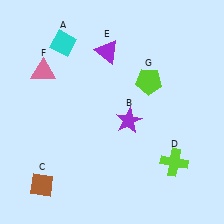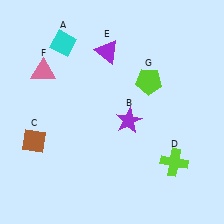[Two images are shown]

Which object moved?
The brown diamond (C) moved up.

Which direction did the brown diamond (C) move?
The brown diamond (C) moved up.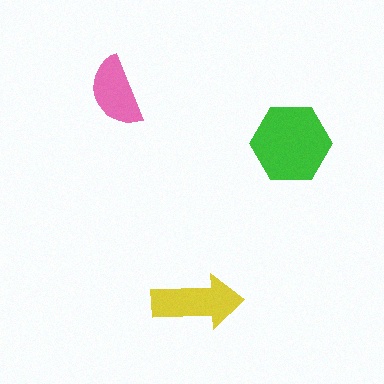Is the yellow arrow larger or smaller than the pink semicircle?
Larger.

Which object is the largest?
The green hexagon.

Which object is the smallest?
The pink semicircle.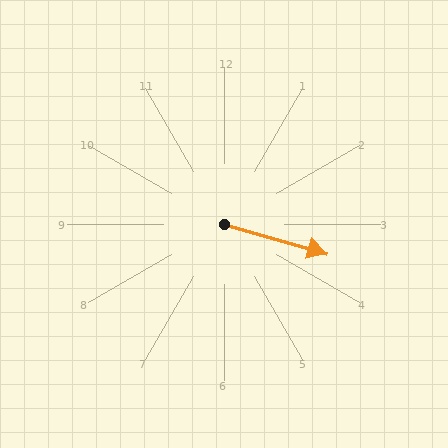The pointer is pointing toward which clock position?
Roughly 4 o'clock.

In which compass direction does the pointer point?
East.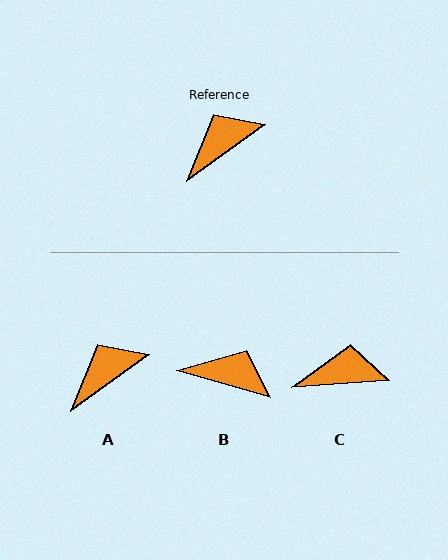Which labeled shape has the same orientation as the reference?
A.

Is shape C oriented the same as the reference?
No, it is off by about 32 degrees.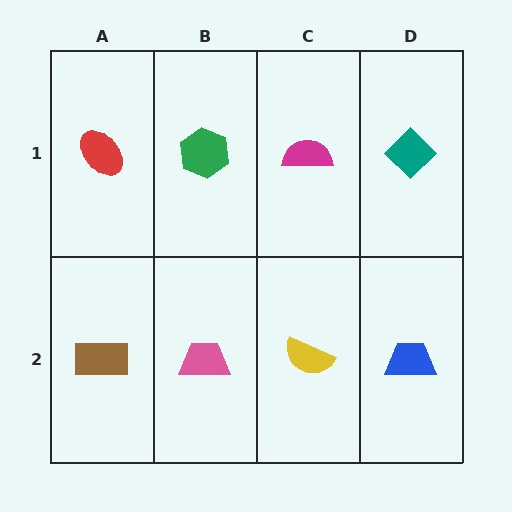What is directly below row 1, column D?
A blue trapezoid.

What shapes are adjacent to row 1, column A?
A brown rectangle (row 2, column A), a green hexagon (row 1, column B).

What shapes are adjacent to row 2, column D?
A teal diamond (row 1, column D), a yellow semicircle (row 2, column C).